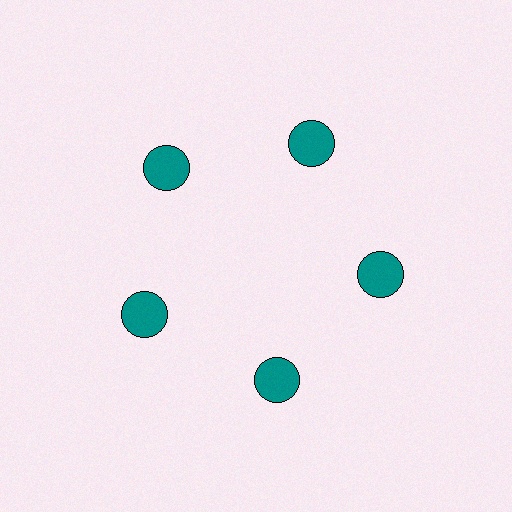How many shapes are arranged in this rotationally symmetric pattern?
There are 5 shapes, arranged in 5 groups of 1.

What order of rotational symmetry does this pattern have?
This pattern has 5-fold rotational symmetry.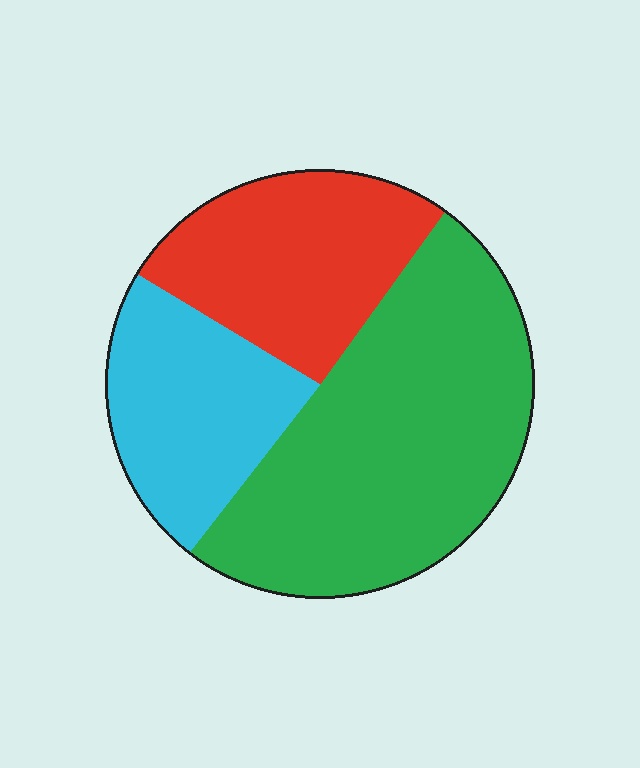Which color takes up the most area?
Green, at roughly 50%.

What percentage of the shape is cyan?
Cyan takes up between a sixth and a third of the shape.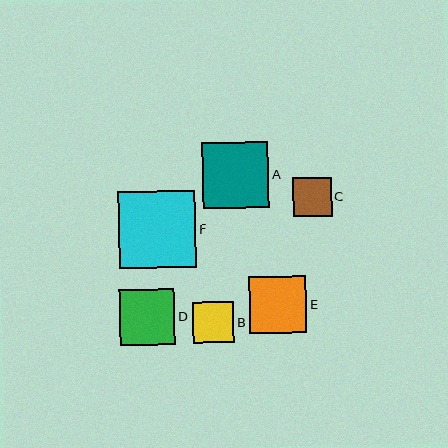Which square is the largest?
Square F is the largest with a size of approximately 77 pixels.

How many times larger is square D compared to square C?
Square D is approximately 1.4 times the size of square C.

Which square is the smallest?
Square C is the smallest with a size of approximately 39 pixels.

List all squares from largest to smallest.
From largest to smallest: F, A, E, D, B, C.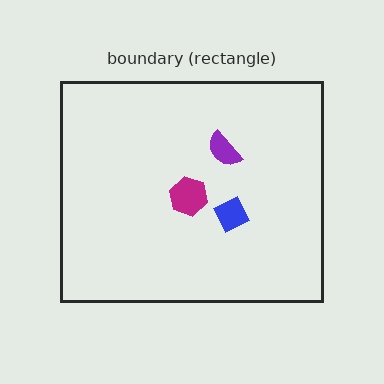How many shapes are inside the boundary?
3 inside, 0 outside.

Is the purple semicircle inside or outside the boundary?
Inside.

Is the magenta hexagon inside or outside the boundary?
Inside.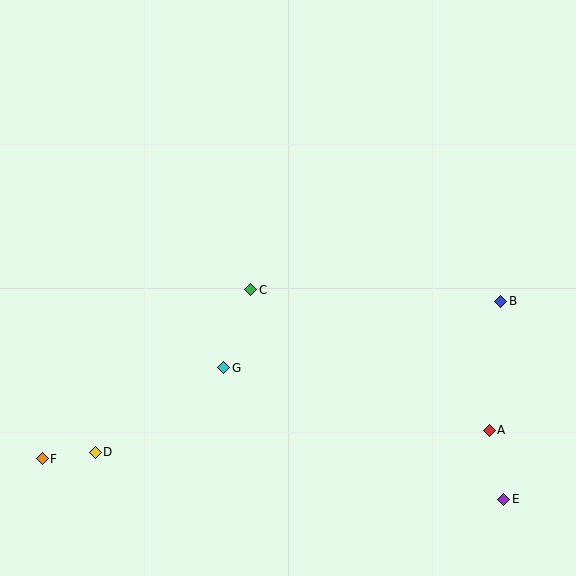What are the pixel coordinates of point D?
Point D is at (95, 452).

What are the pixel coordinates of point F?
Point F is at (42, 459).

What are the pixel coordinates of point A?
Point A is at (489, 430).